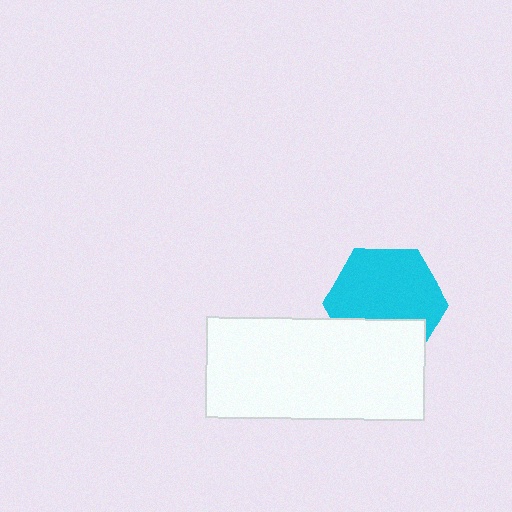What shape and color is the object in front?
The object in front is a white rectangle.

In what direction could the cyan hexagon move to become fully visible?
The cyan hexagon could move up. That would shift it out from behind the white rectangle entirely.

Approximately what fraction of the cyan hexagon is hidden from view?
Roughly 31% of the cyan hexagon is hidden behind the white rectangle.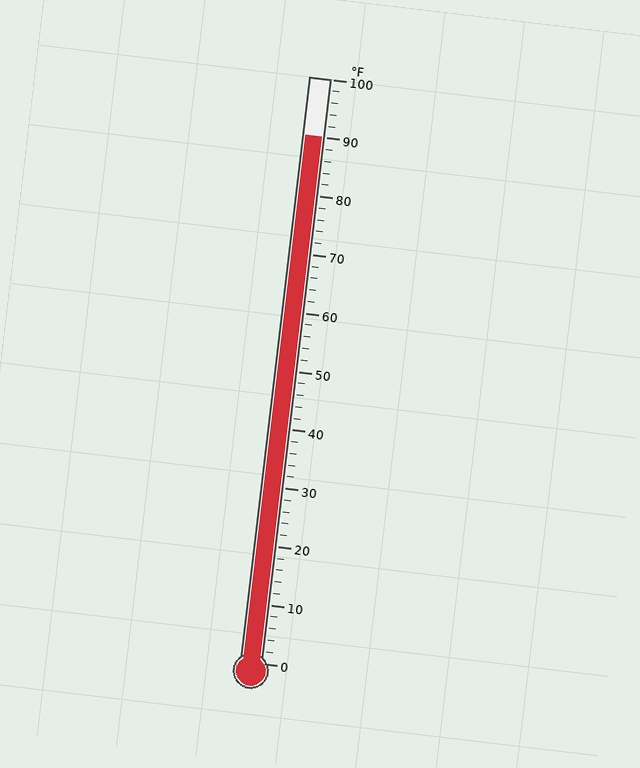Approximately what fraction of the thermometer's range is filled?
The thermometer is filled to approximately 90% of its range.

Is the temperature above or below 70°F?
The temperature is above 70°F.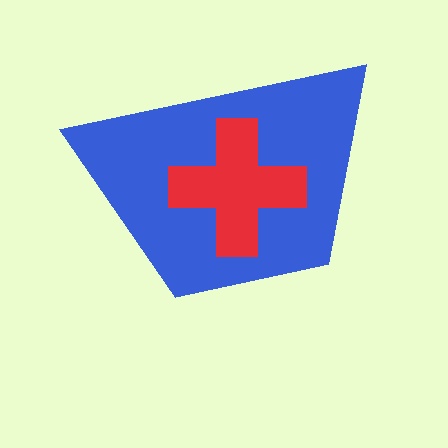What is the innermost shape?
The red cross.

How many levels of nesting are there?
2.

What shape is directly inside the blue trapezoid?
The red cross.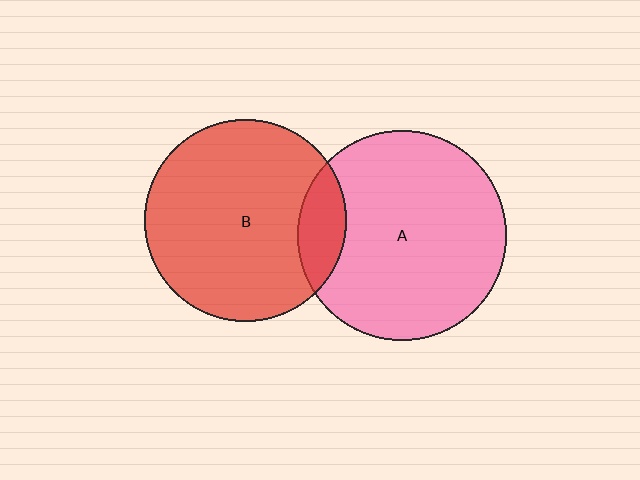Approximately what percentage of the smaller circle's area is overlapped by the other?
Approximately 15%.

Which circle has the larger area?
Circle A (pink).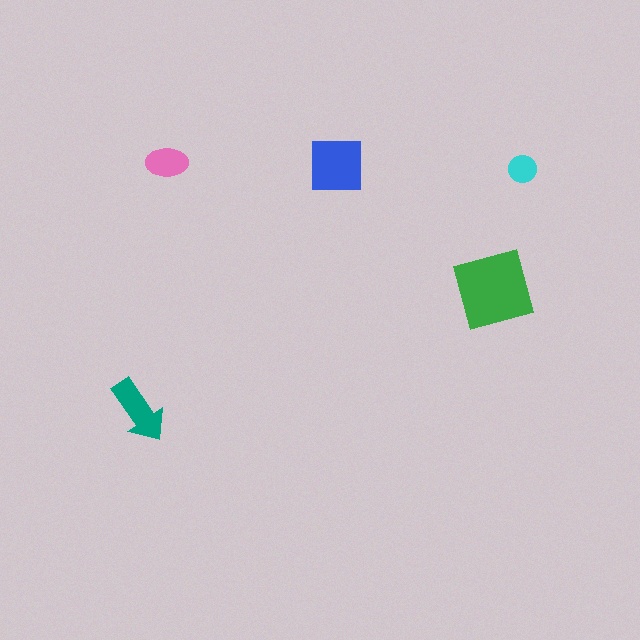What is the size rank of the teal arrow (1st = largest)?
3rd.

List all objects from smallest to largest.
The cyan circle, the pink ellipse, the teal arrow, the blue square, the green diamond.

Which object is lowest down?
The teal arrow is bottommost.